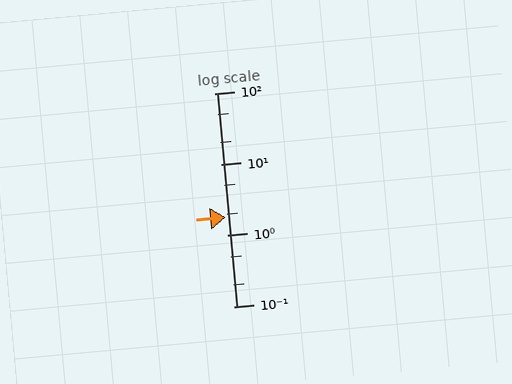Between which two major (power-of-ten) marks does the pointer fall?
The pointer is between 1 and 10.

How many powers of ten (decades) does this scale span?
The scale spans 3 decades, from 0.1 to 100.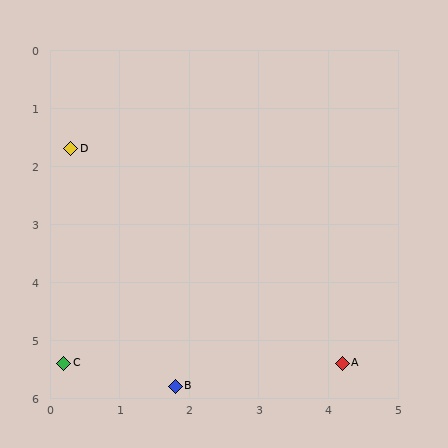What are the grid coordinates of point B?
Point B is at approximately (1.8, 5.8).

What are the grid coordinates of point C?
Point C is at approximately (0.2, 5.4).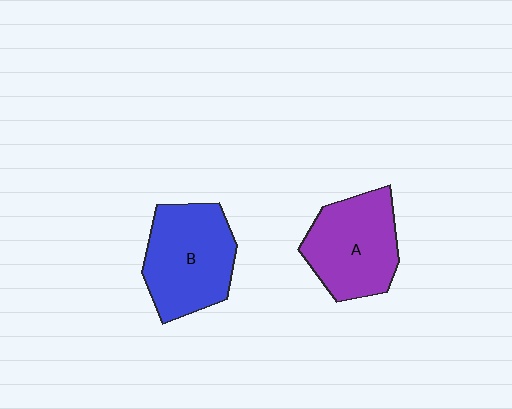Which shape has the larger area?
Shape B (blue).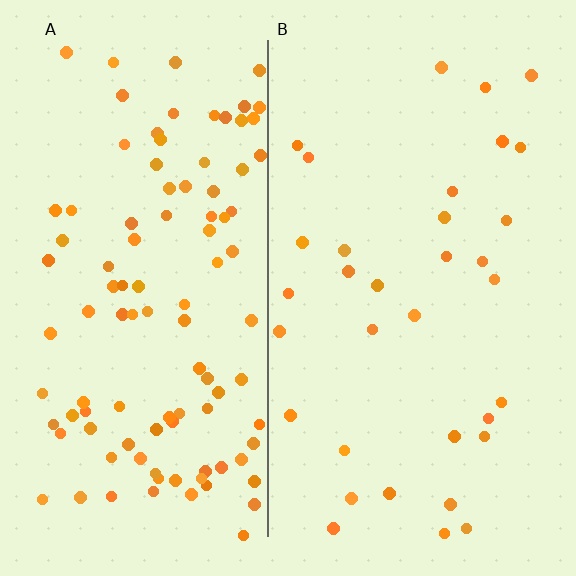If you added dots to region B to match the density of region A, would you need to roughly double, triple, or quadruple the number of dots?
Approximately triple.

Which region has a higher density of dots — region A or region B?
A (the left).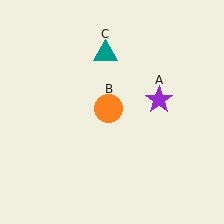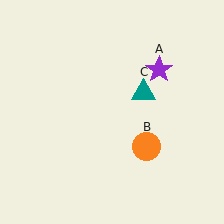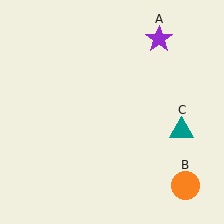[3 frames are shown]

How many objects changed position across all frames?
3 objects changed position: purple star (object A), orange circle (object B), teal triangle (object C).